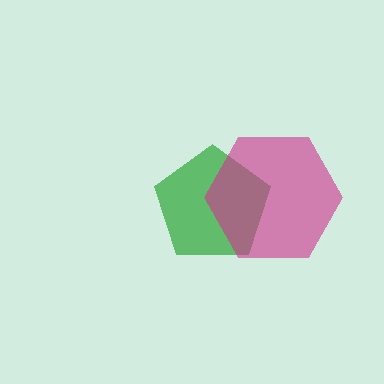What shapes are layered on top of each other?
The layered shapes are: a green pentagon, a magenta hexagon.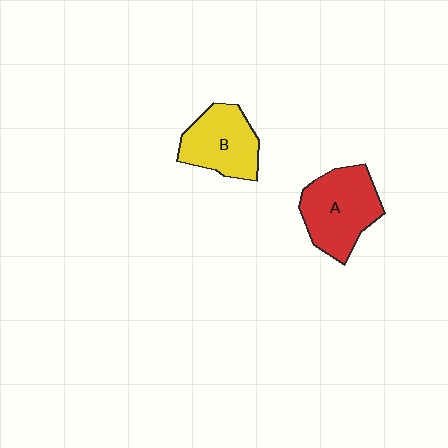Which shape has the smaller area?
Shape B (yellow).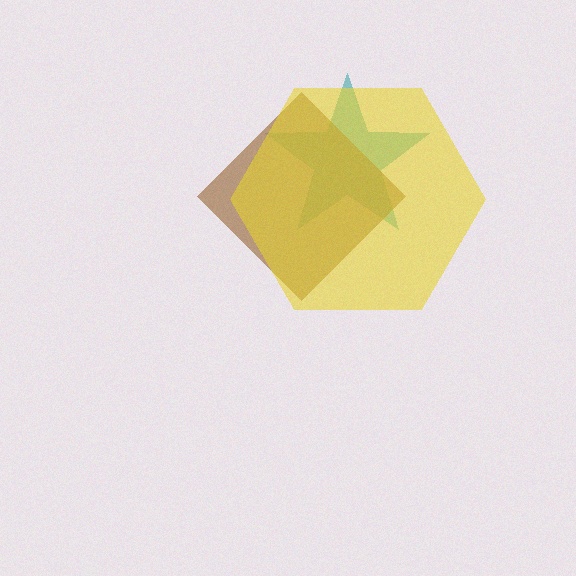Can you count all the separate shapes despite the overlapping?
Yes, there are 3 separate shapes.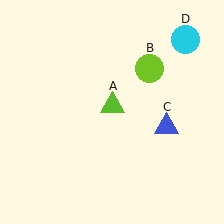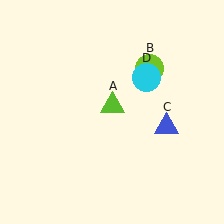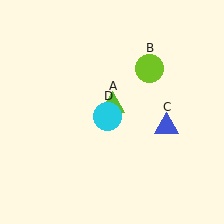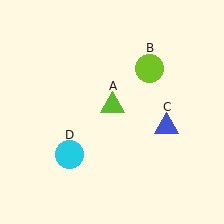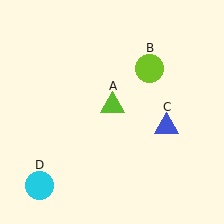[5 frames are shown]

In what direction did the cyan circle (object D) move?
The cyan circle (object D) moved down and to the left.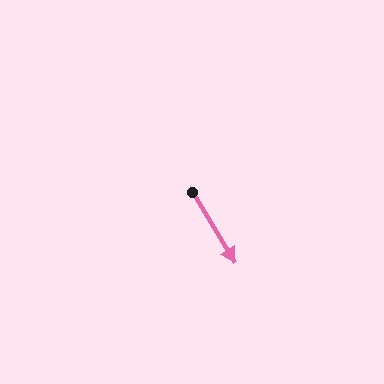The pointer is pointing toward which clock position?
Roughly 5 o'clock.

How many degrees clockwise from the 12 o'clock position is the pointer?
Approximately 149 degrees.